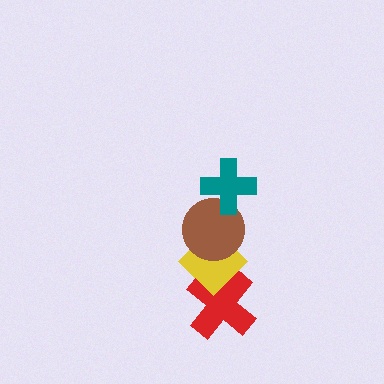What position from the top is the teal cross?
The teal cross is 1st from the top.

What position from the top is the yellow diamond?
The yellow diamond is 3rd from the top.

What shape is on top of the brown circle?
The teal cross is on top of the brown circle.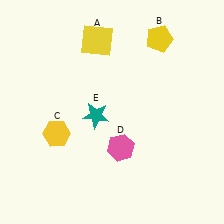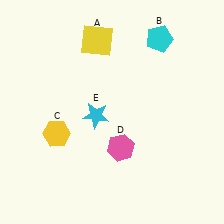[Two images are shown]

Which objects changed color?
B changed from yellow to cyan. E changed from teal to cyan.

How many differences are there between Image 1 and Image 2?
There are 2 differences between the two images.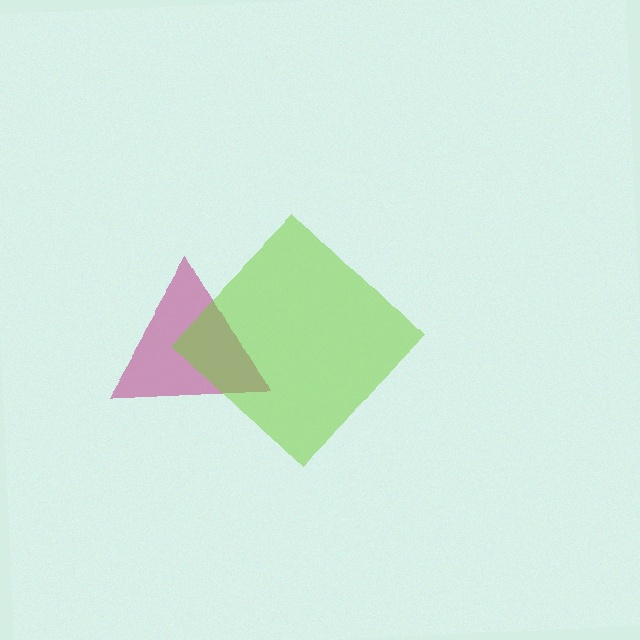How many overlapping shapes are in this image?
There are 2 overlapping shapes in the image.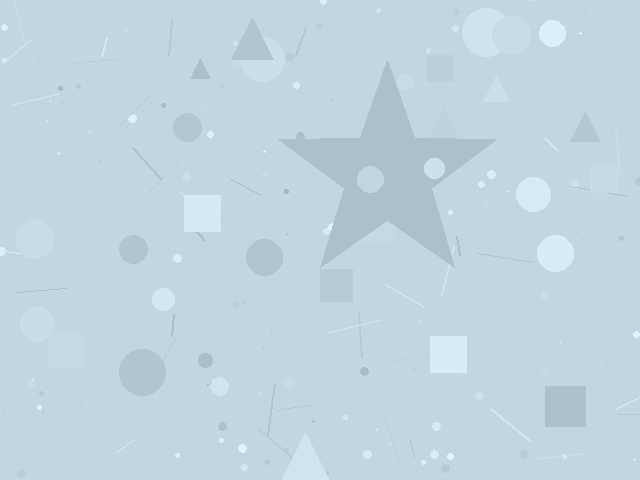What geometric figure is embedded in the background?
A star is embedded in the background.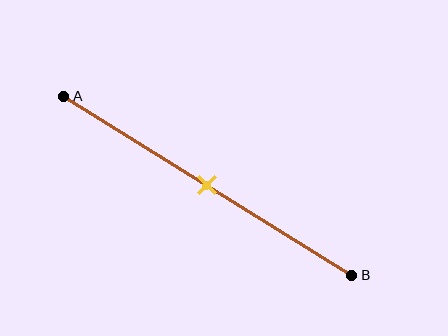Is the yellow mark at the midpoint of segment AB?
Yes, the mark is approximately at the midpoint.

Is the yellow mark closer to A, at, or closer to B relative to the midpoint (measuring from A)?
The yellow mark is approximately at the midpoint of segment AB.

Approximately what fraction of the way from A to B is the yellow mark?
The yellow mark is approximately 50% of the way from A to B.